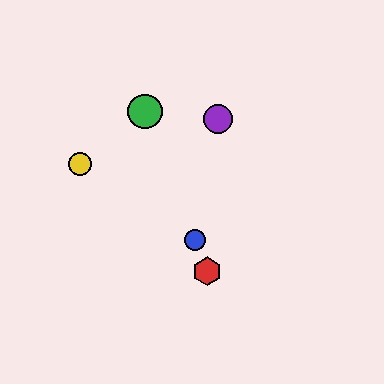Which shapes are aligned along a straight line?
The red hexagon, the blue circle, the green circle are aligned along a straight line.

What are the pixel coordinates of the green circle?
The green circle is at (145, 111).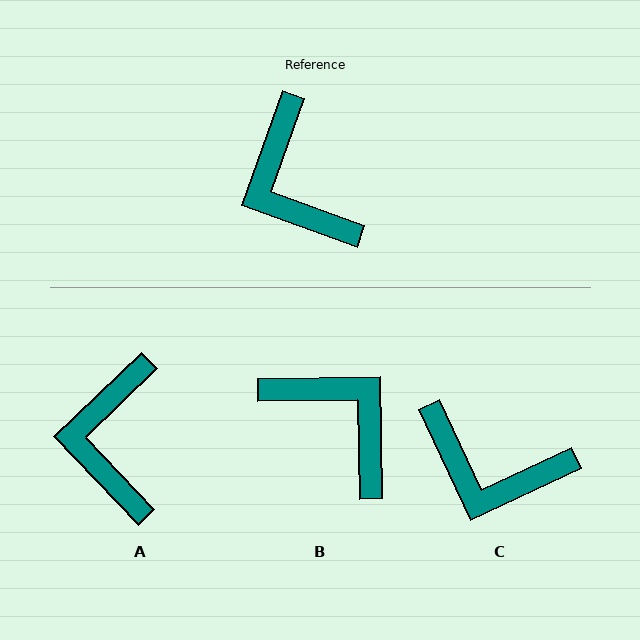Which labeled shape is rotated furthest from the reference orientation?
B, about 159 degrees away.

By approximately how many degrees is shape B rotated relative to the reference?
Approximately 159 degrees clockwise.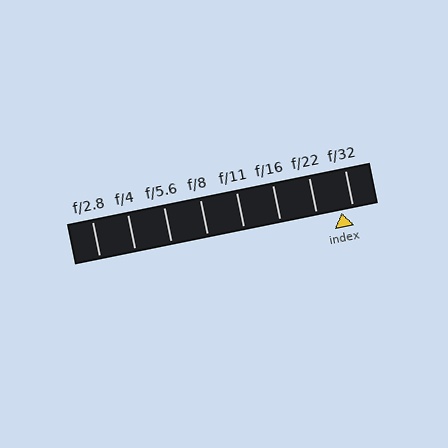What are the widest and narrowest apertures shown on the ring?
The widest aperture shown is f/2.8 and the narrowest is f/32.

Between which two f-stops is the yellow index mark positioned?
The index mark is between f/22 and f/32.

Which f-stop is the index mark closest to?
The index mark is closest to f/32.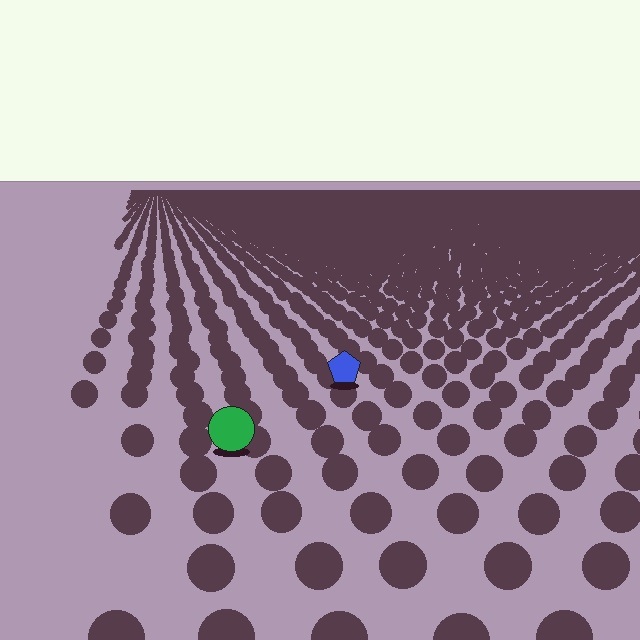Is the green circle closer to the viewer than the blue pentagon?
Yes. The green circle is closer — you can tell from the texture gradient: the ground texture is coarser near it.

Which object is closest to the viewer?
The green circle is closest. The texture marks near it are larger and more spread out.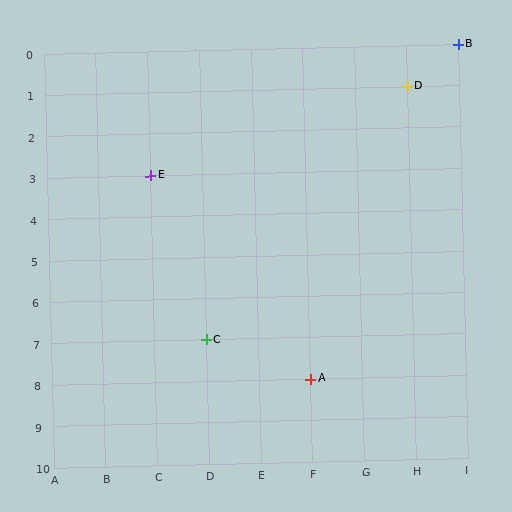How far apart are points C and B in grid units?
Points C and B are 5 columns and 7 rows apart (about 8.6 grid units diagonally).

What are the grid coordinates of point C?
Point C is at grid coordinates (D, 7).